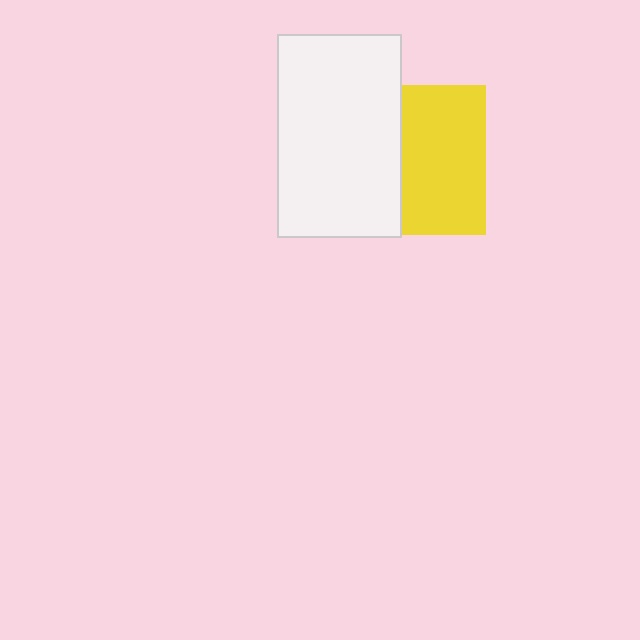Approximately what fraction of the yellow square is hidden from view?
Roughly 44% of the yellow square is hidden behind the white rectangle.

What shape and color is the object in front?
The object in front is a white rectangle.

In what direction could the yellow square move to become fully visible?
The yellow square could move right. That would shift it out from behind the white rectangle entirely.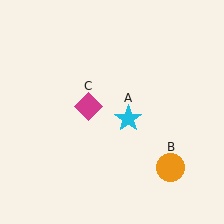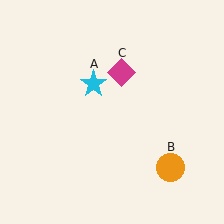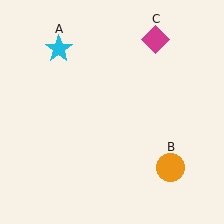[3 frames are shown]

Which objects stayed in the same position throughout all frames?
Orange circle (object B) remained stationary.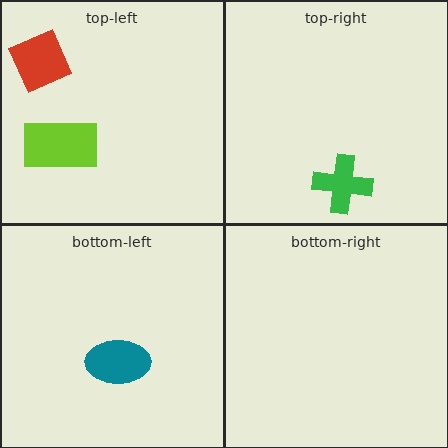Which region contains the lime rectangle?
The top-left region.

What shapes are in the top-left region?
The lime rectangle, the red diamond.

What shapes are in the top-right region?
The green cross.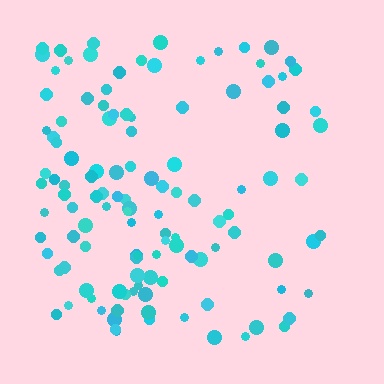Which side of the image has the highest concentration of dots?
The left.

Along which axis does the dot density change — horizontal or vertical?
Horizontal.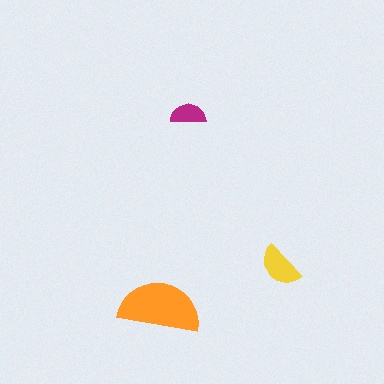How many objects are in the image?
There are 3 objects in the image.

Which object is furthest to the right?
The yellow semicircle is rightmost.